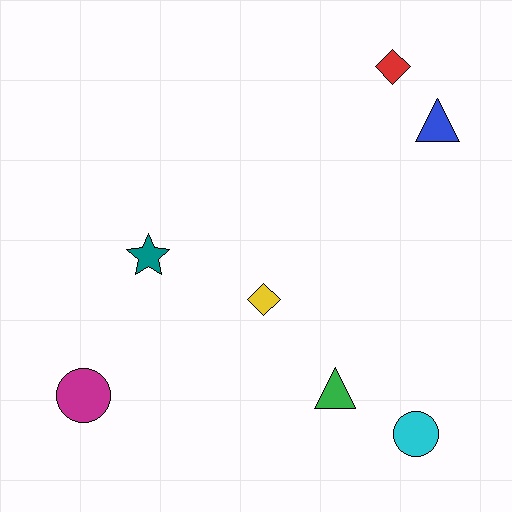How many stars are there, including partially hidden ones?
There is 1 star.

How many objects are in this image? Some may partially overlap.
There are 7 objects.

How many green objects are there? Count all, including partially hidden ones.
There is 1 green object.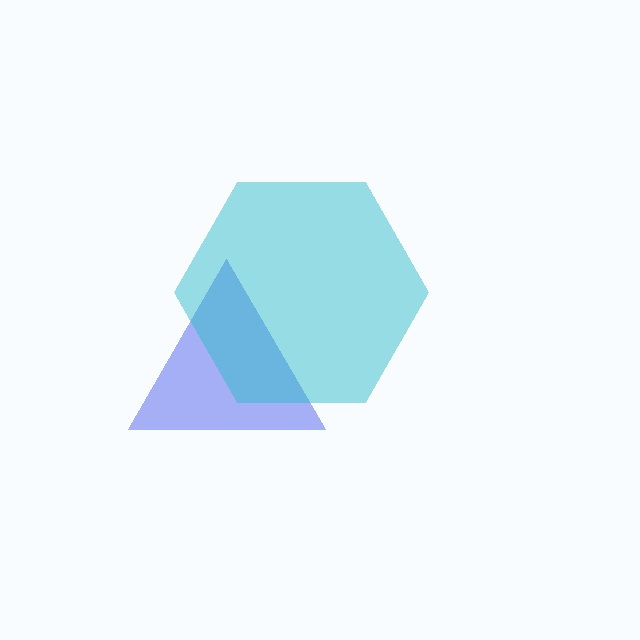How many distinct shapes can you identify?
There are 2 distinct shapes: a blue triangle, a cyan hexagon.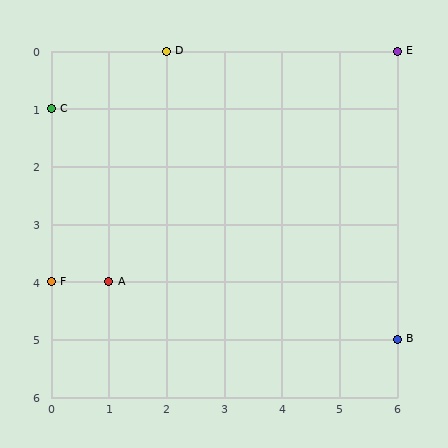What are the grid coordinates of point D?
Point D is at grid coordinates (2, 0).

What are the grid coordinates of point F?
Point F is at grid coordinates (0, 4).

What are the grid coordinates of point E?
Point E is at grid coordinates (6, 0).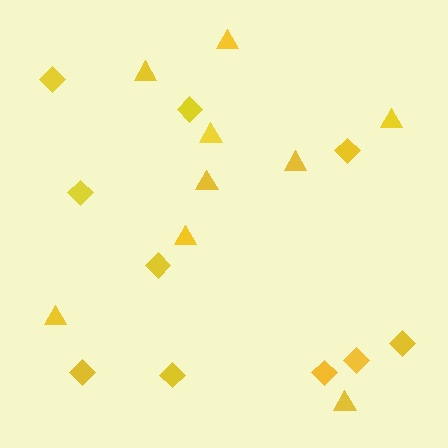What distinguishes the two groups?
There are 2 groups: one group of diamonds (10) and one group of triangles (9).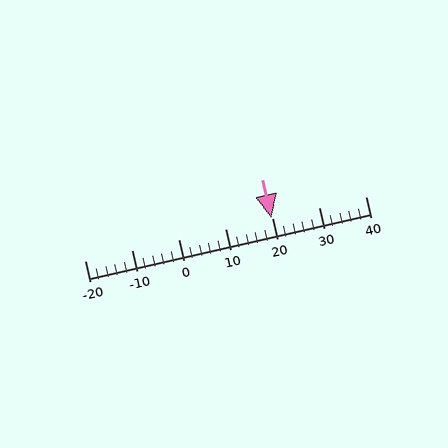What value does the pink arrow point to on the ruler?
The pink arrow points to approximately 20.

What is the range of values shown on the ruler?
The ruler shows values from -20 to 40.